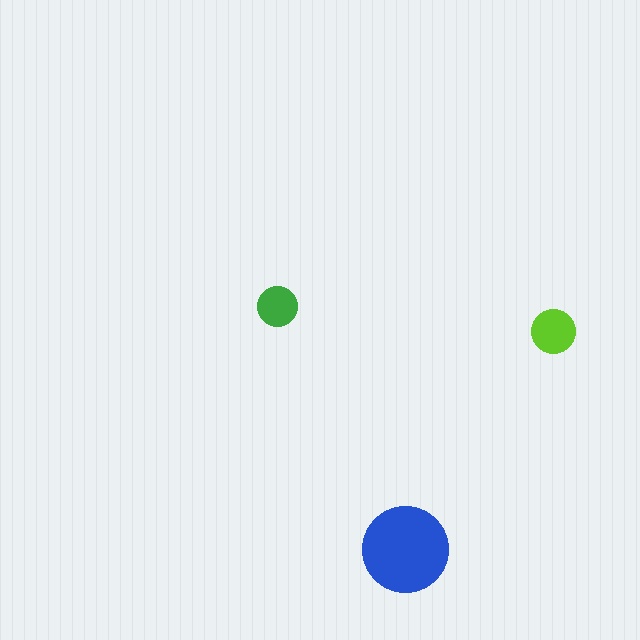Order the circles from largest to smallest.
the blue one, the lime one, the green one.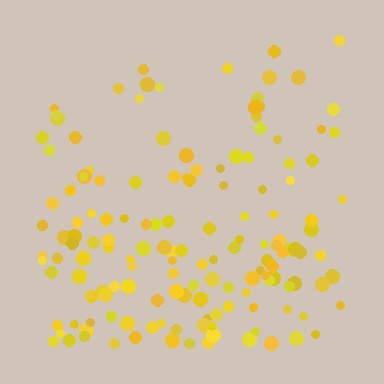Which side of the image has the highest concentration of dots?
The bottom.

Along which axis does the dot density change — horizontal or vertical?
Vertical.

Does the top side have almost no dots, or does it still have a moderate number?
Still a moderate number, just noticeably fewer than the bottom.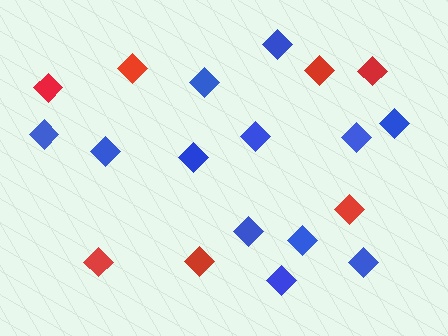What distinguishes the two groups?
There are 2 groups: one group of red diamonds (7) and one group of blue diamonds (12).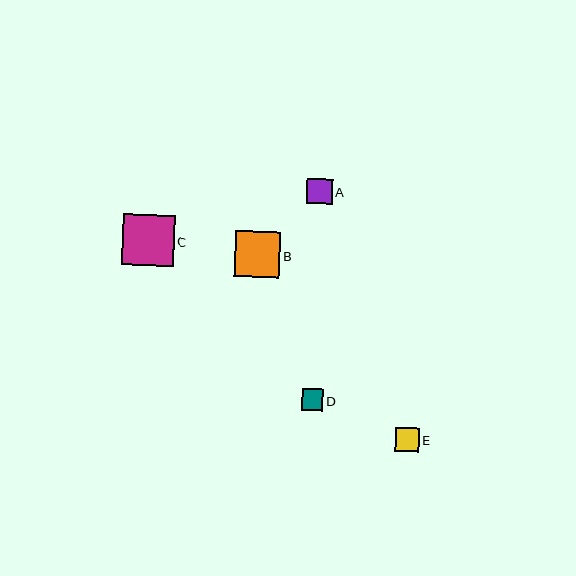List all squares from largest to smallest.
From largest to smallest: C, B, A, E, D.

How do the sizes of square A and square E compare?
Square A and square E are approximately the same size.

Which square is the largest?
Square C is the largest with a size of approximately 51 pixels.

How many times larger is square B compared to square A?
Square B is approximately 1.8 times the size of square A.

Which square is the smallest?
Square D is the smallest with a size of approximately 22 pixels.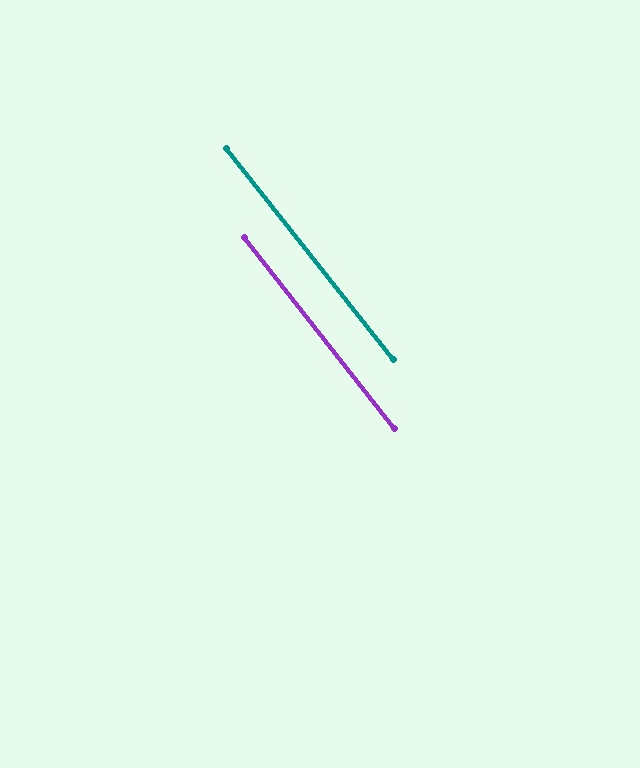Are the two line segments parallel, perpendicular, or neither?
Parallel — their directions differ by only 0.3°.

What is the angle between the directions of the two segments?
Approximately 0 degrees.